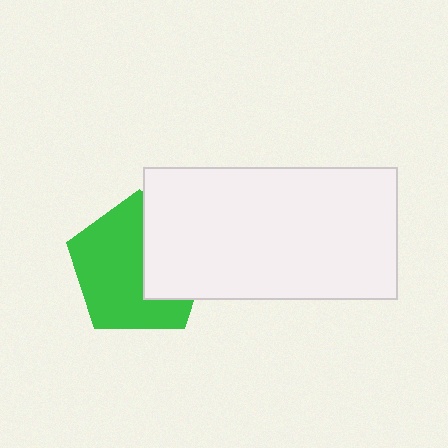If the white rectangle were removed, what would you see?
You would see the complete green pentagon.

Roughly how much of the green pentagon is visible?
About half of it is visible (roughly 64%).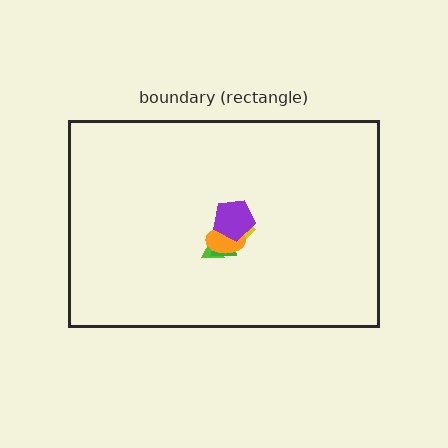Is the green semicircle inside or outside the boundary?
Inside.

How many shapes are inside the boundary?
5 inside, 0 outside.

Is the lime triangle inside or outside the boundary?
Inside.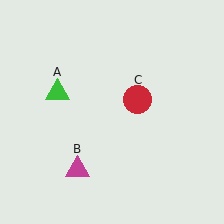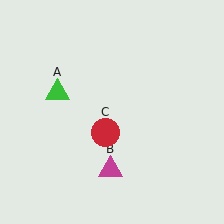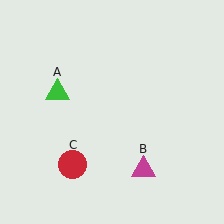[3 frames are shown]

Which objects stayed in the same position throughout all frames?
Green triangle (object A) remained stationary.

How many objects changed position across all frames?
2 objects changed position: magenta triangle (object B), red circle (object C).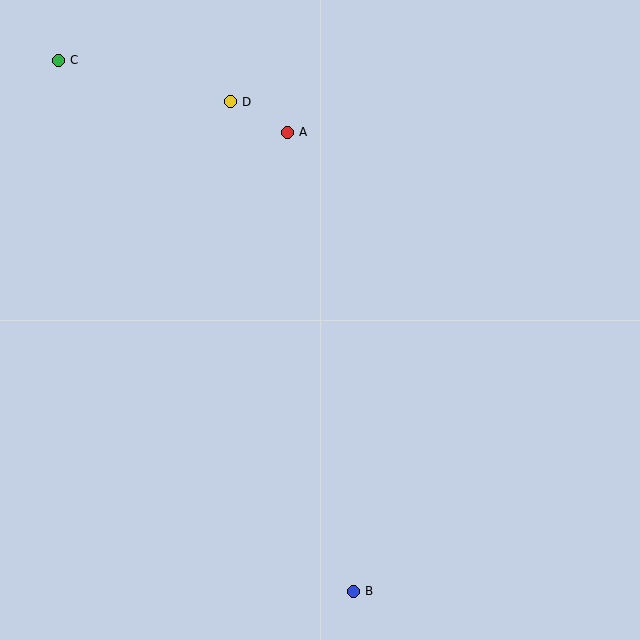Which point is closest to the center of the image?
Point A at (287, 132) is closest to the center.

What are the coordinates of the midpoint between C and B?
The midpoint between C and B is at (206, 326).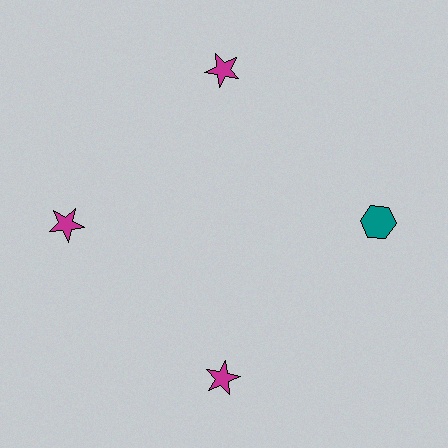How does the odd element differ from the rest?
It differs in both color (teal instead of magenta) and shape (hexagon instead of star).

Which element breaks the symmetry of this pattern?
The teal hexagon at roughly the 3 o'clock position breaks the symmetry. All other shapes are magenta stars.